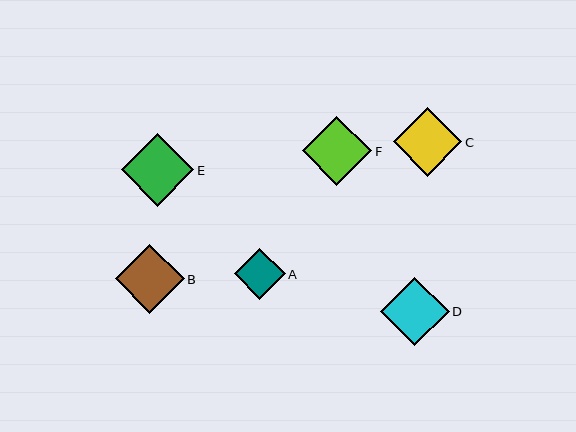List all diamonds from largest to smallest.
From largest to smallest: E, F, B, C, D, A.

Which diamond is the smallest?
Diamond A is the smallest with a size of approximately 51 pixels.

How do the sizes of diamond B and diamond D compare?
Diamond B and diamond D are approximately the same size.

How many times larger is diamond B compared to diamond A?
Diamond B is approximately 1.4 times the size of diamond A.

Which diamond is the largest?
Diamond E is the largest with a size of approximately 73 pixels.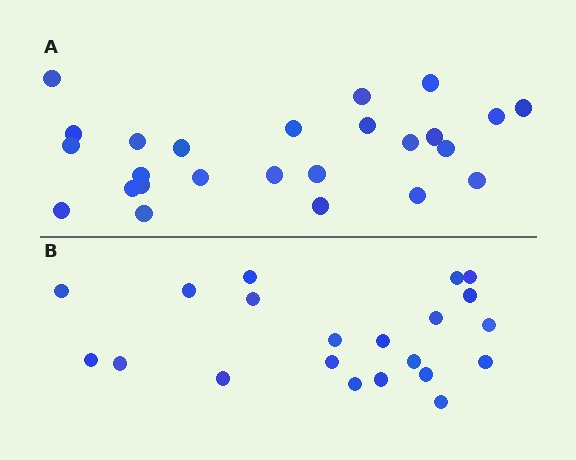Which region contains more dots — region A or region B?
Region A (the top region) has more dots.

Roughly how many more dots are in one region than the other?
Region A has about 4 more dots than region B.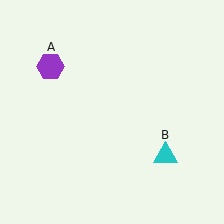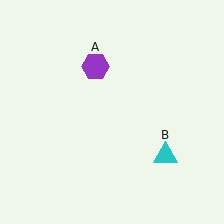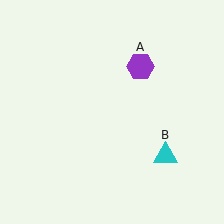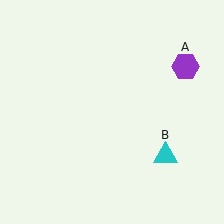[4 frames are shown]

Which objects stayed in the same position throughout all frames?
Cyan triangle (object B) remained stationary.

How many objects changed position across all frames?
1 object changed position: purple hexagon (object A).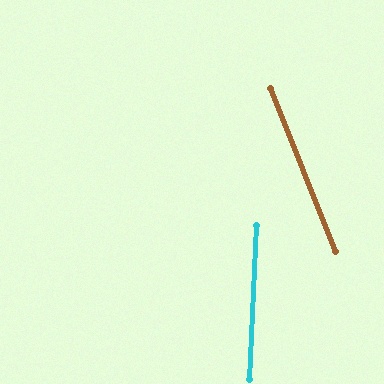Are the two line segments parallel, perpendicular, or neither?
Neither parallel nor perpendicular — they differ by about 24°.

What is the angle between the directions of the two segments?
Approximately 24 degrees.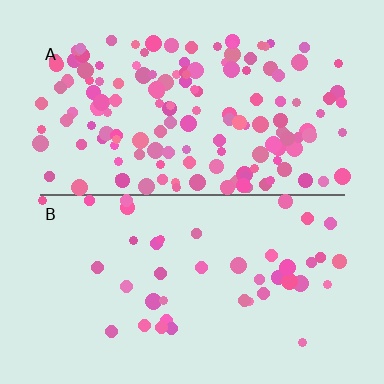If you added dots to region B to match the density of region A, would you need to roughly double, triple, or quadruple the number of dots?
Approximately quadruple.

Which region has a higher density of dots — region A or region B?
A (the top).